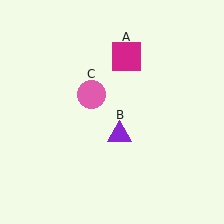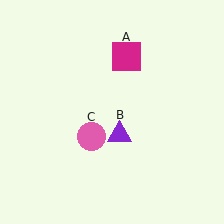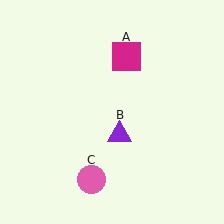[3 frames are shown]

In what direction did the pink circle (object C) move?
The pink circle (object C) moved down.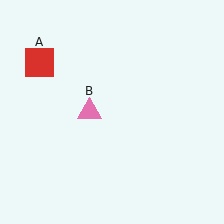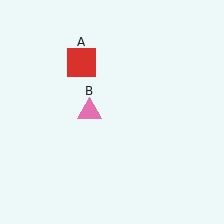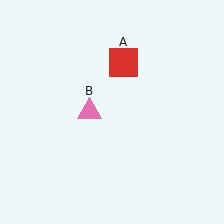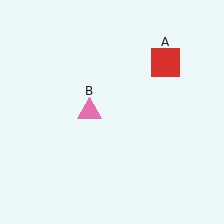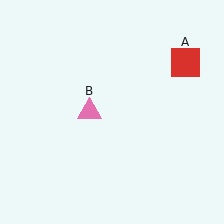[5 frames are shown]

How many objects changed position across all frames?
1 object changed position: red square (object A).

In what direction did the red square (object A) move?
The red square (object A) moved right.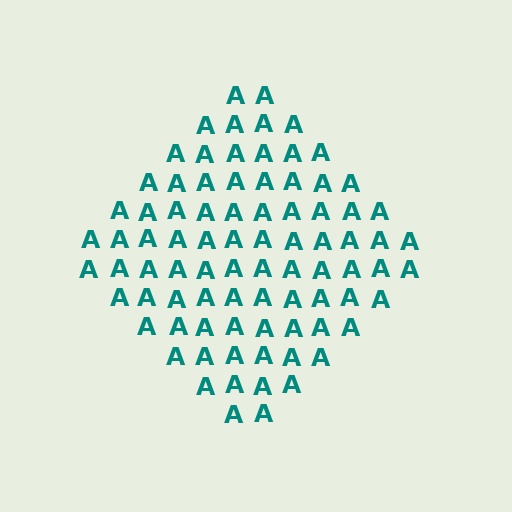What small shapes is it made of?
It is made of small letter A's.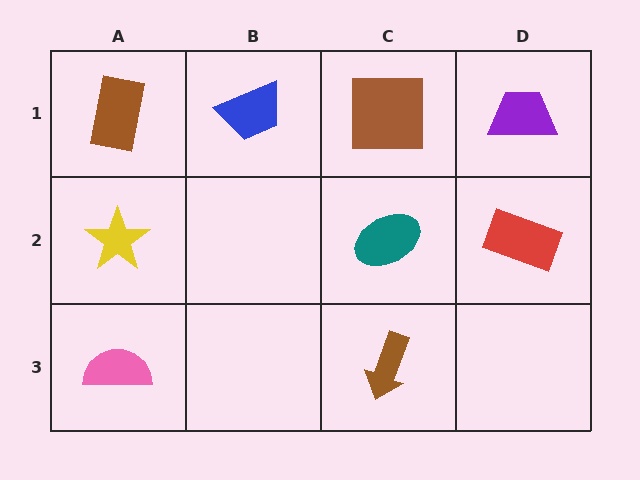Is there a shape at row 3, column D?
No, that cell is empty.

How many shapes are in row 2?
3 shapes.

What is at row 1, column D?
A purple trapezoid.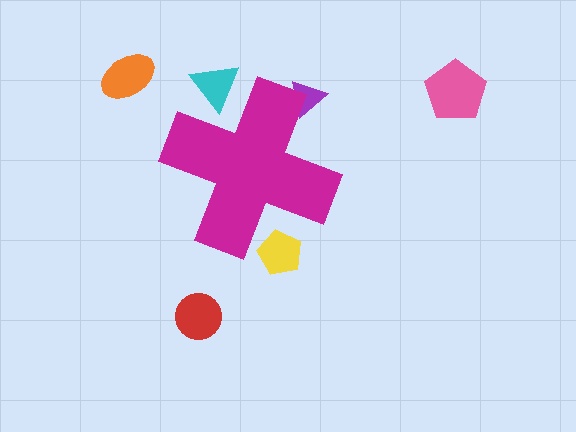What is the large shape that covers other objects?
A magenta cross.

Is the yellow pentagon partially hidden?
Yes, the yellow pentagon is partially hidden behind the magenta cross.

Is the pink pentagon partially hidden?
No, the pink pentagon is fully visible.